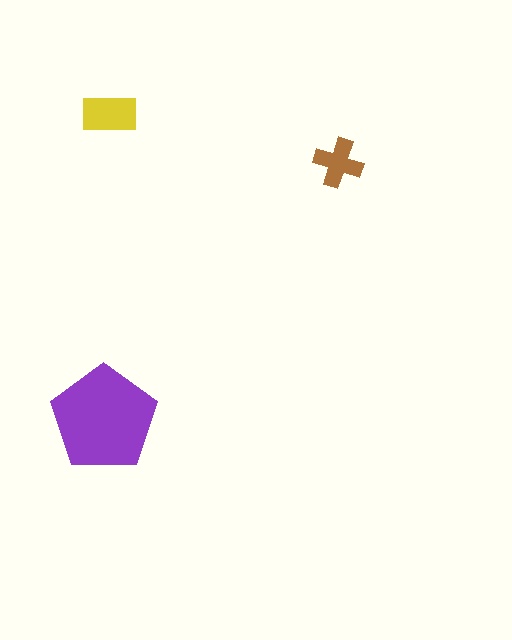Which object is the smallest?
The brown cross.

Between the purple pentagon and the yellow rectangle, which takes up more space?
The purple pentagon.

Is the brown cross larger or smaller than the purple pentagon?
Smaller.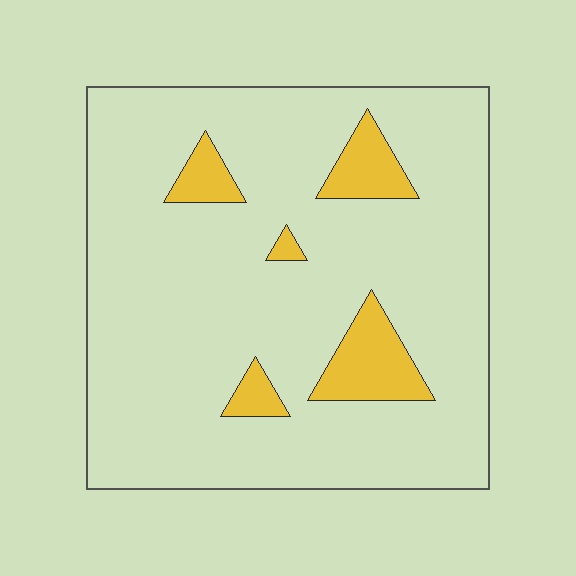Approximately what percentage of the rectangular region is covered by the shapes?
Approximately 10%.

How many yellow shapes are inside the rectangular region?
5.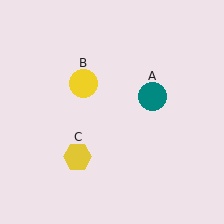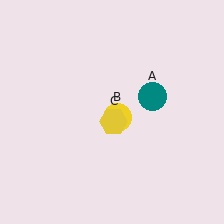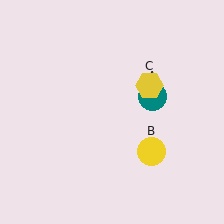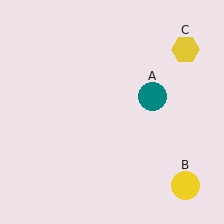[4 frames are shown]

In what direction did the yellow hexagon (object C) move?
The yellow hexagon (object C) moved up and to the right.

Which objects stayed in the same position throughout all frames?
Teal circle (object A) remained stationary.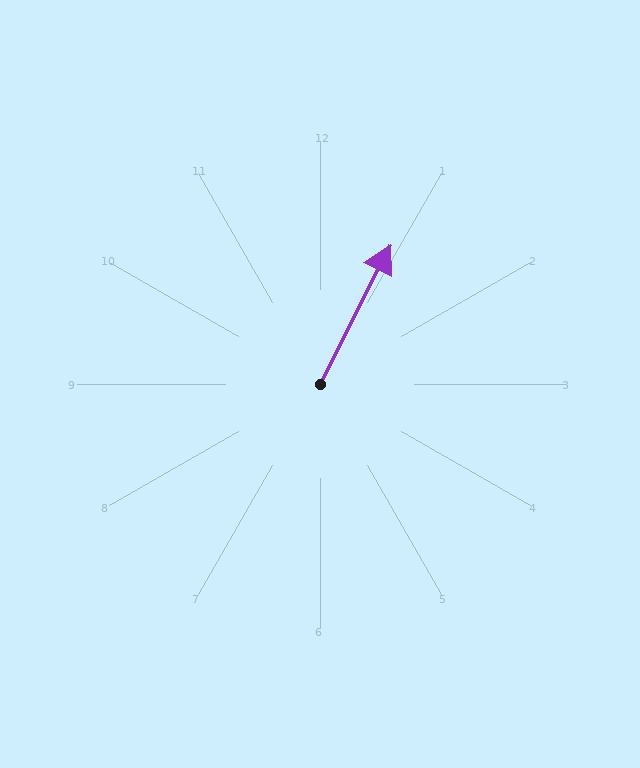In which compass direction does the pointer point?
Northeast.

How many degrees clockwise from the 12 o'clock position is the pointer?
Approximately 27 degrees.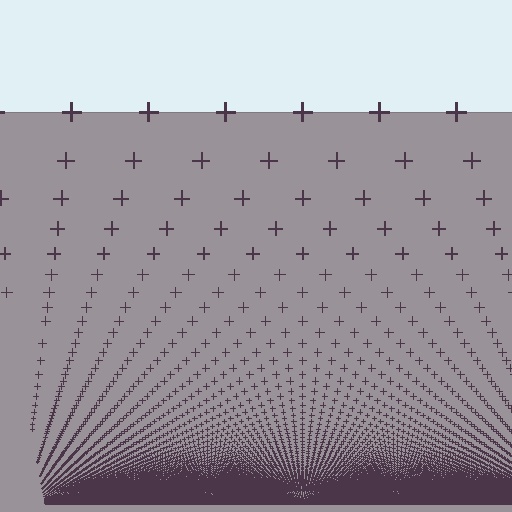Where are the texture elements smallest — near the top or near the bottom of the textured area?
Near the bottom.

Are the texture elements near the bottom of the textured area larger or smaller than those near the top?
Smaller. The gradient is inverted — elements near the bottom are smaller and denser.